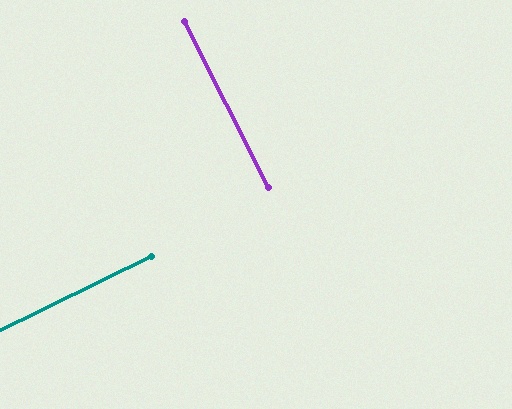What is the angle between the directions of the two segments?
Approximately 89 degrees.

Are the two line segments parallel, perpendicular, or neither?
Perpendicular — they meet at approximately 89°.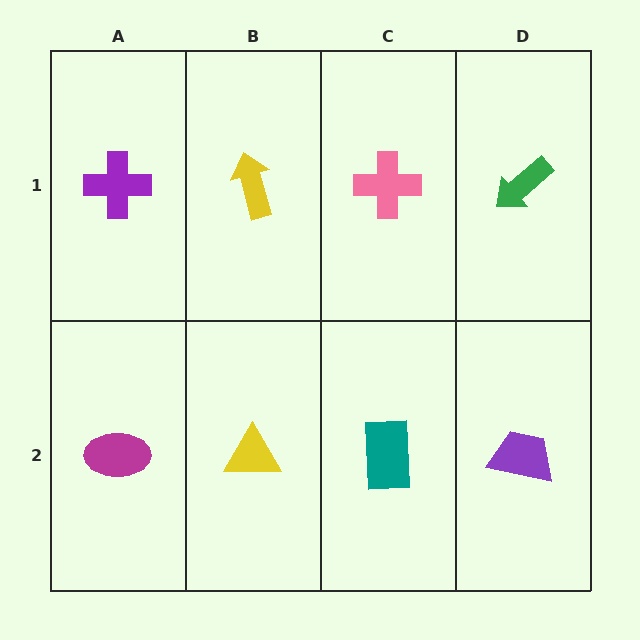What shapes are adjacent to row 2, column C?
A pink cross (row 1, column C), a yellow triangle (row 2, column B), a purple trapezoid (row 2, column D).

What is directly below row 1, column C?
A teal rectangle.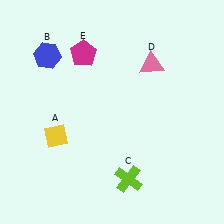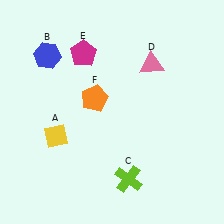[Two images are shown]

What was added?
An orange pentagon (F) was added in Image 2.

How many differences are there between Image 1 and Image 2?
There is 1 difference between the two images.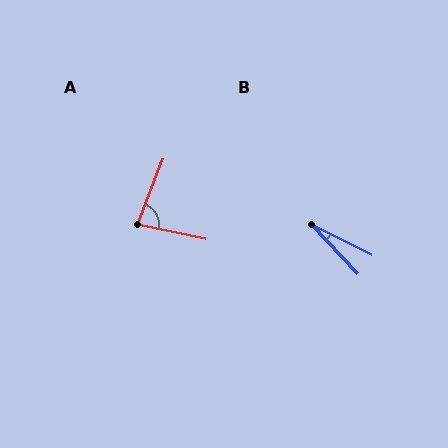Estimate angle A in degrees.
Approximately 81 degrees.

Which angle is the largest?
A, at approximately 81 degrees.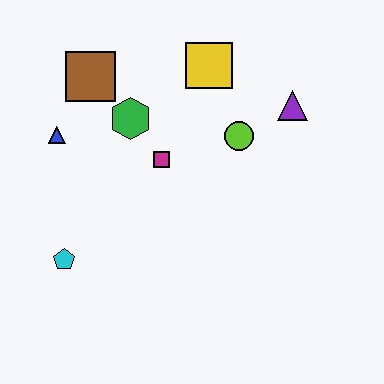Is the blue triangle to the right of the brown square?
No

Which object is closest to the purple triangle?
The lime circle is closest to the purple triangle.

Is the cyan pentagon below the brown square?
Yes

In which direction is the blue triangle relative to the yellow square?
The blue triangle is to the left of the yellow square.